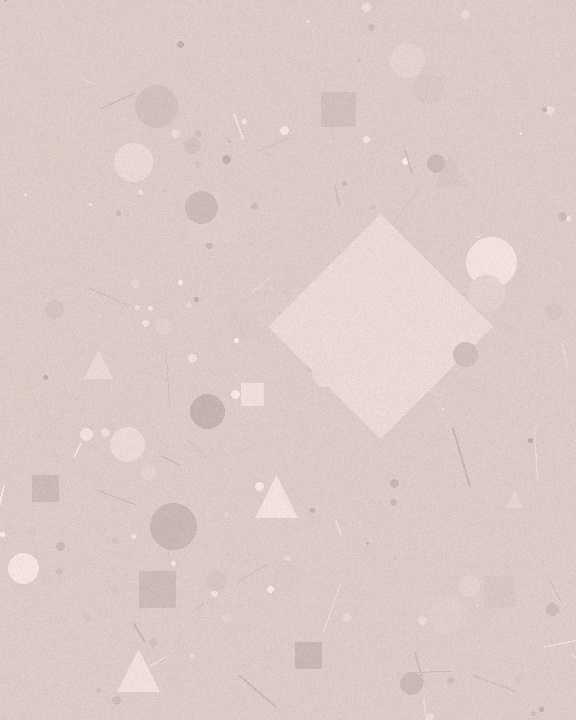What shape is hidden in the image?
A diamond is hidden in the image.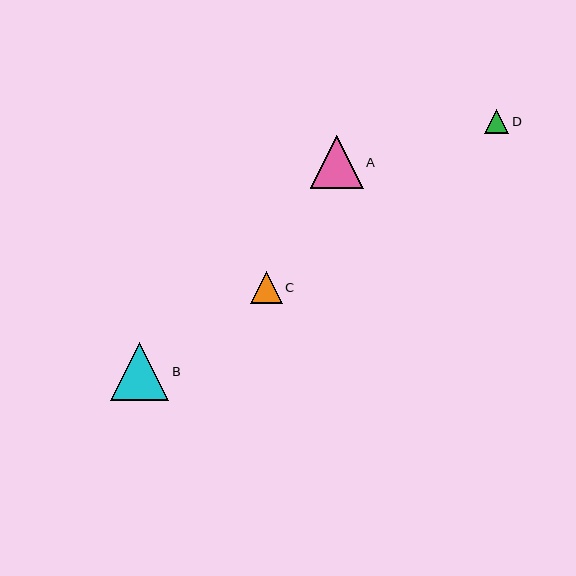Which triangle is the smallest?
Triangle D is the smallest with a size of approximately 24 pixels.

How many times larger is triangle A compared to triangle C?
Triangle A is approximately 1.7 times the size of triangle C.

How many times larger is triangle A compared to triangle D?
Triangle A is approximately 2.2 times the size of triangle D.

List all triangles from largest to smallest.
From largest to smallest: B, A, C, D.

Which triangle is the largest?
Triangle B is the largest with a size of approximately 58 pixels.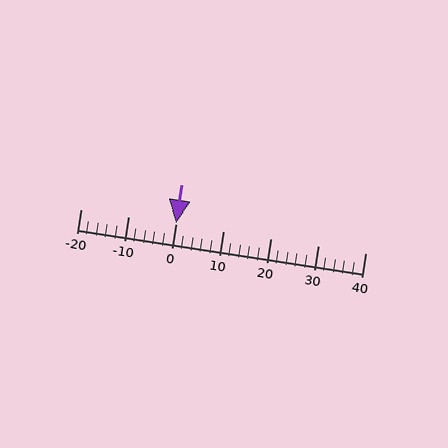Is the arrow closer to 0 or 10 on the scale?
The arrow is closer to 0.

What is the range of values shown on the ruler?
The ruler shows values from -20 to 40.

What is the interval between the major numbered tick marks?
The major tick marks are spaced 10 units apart.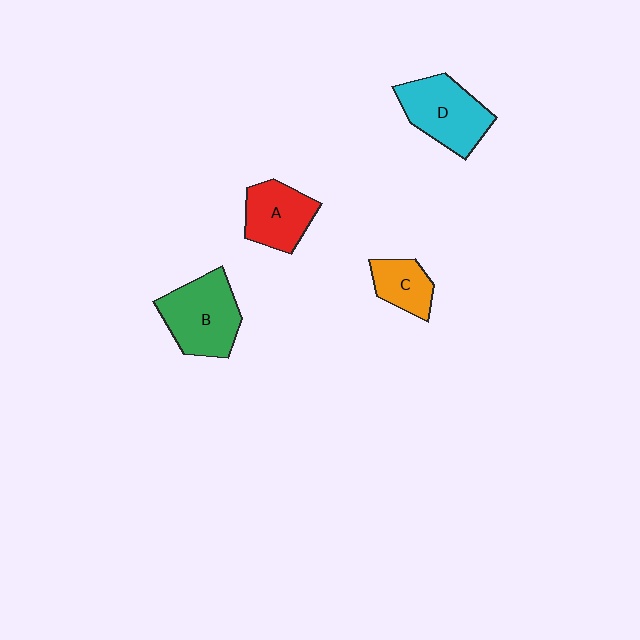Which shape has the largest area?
Shape B (green).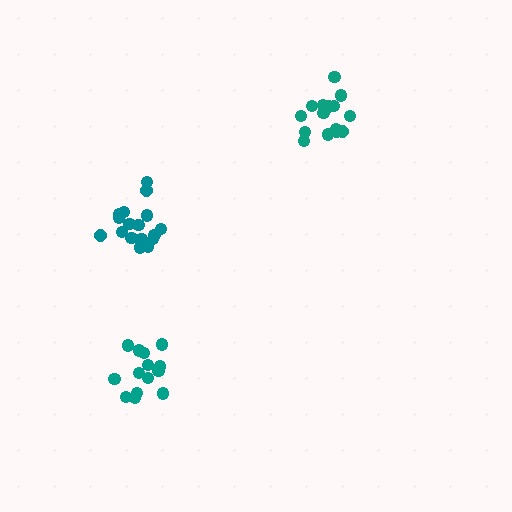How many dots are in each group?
Group 1: 15 dots, Group 2: 17 dots, Group 3: 14 dots (46 total).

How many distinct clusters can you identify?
There are 3 distinct clusters.